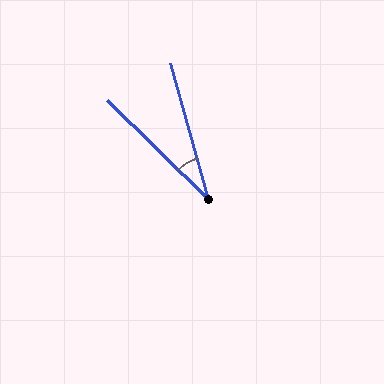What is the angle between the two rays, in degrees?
Approximately 30 degrees.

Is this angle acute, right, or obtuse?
It is acute.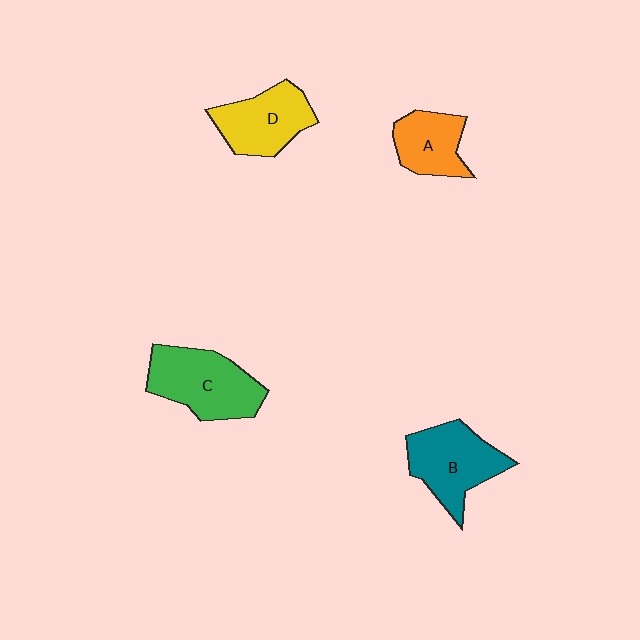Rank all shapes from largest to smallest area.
From largest to smallest: C (green), B (teal), D (yellow), A (orange).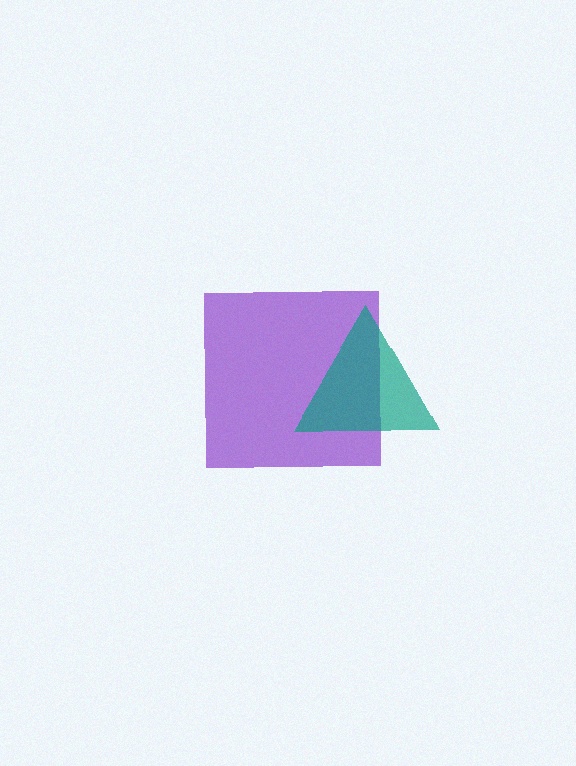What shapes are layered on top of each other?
The layered shapes are: a purple square, a teal triangle.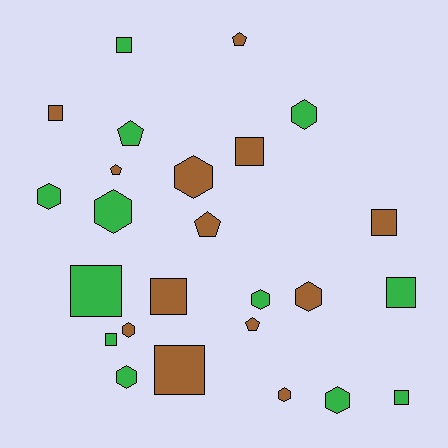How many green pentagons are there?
There is 1 green pentagon.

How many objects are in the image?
There are 25 objects.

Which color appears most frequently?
Brown, with 13 objects.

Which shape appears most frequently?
Hexagon, with 10 objects.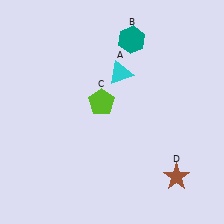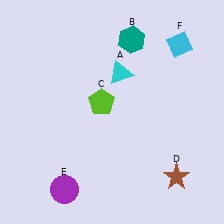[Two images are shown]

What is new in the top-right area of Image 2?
A cyan diamond (F) was added in the top-right area of Image 2.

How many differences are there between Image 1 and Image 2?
There are 2 differences between the two images.